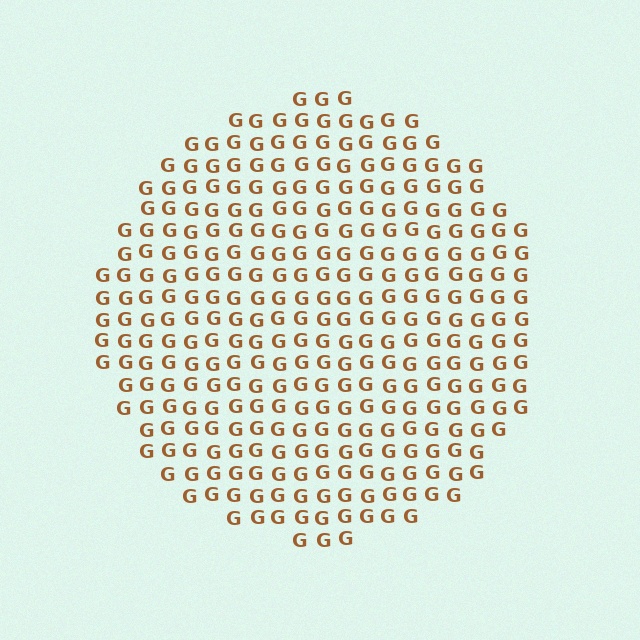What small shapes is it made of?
It is made of small letter G's.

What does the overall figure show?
The overall figure shows a circle.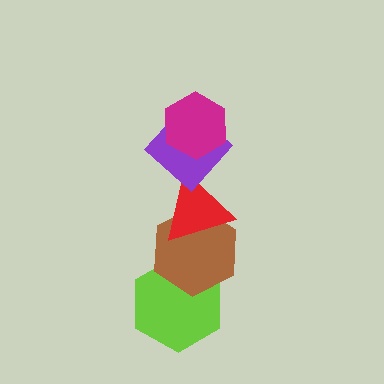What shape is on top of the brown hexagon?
The red triangle is on top of the brown hexagon.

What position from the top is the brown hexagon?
The brown hexagon is 4th from the top.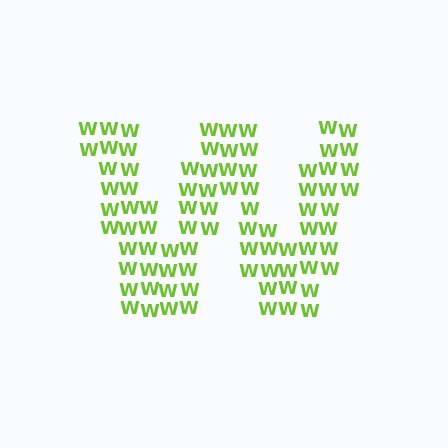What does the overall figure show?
The overall figure shows the letter W.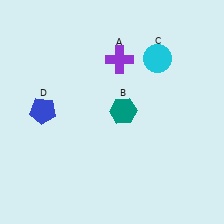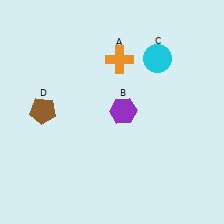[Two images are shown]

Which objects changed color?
A changed from purple to orange. B changed from teal to purple. D changed from blue to brown.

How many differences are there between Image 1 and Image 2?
There are 3 differences between the two images.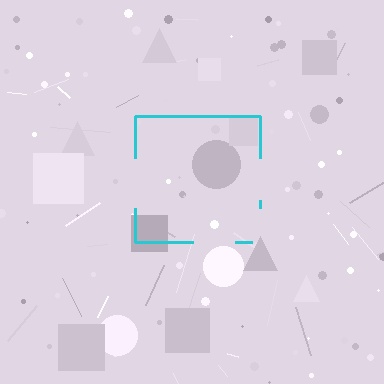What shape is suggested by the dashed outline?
The dashed outline suggests a square.